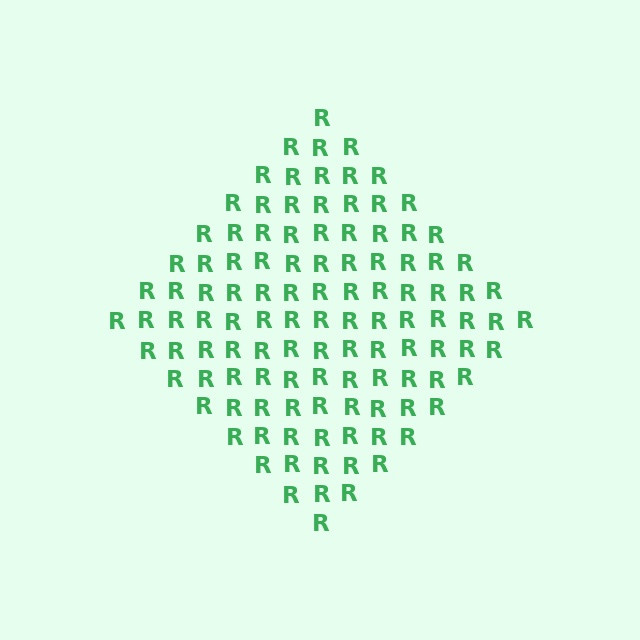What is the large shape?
The large shape is a diamond.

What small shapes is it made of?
It is made of small letter R's.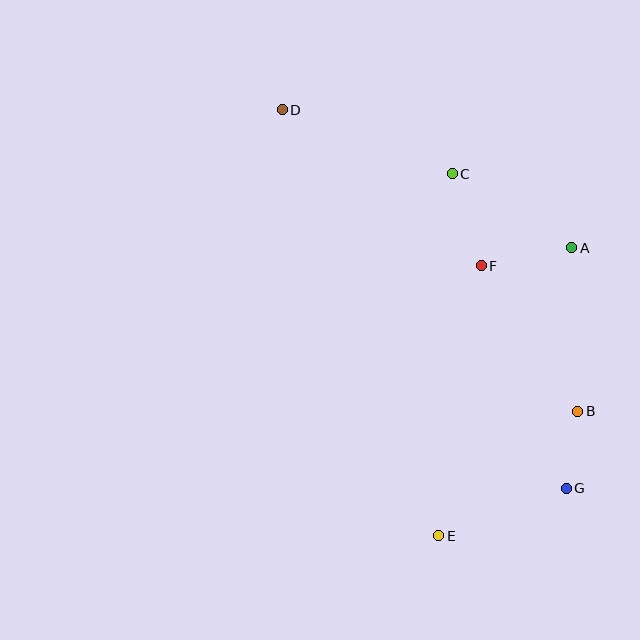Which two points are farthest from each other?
Points D and G are farthest from each other.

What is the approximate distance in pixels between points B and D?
The distance between B and D is approximately 422 pixels.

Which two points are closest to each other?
Points B and G are closest to each other.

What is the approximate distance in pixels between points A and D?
The distance between A and D is approximately 321 pixels.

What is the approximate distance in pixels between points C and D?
The distance between C and D is approximately 182 pixels.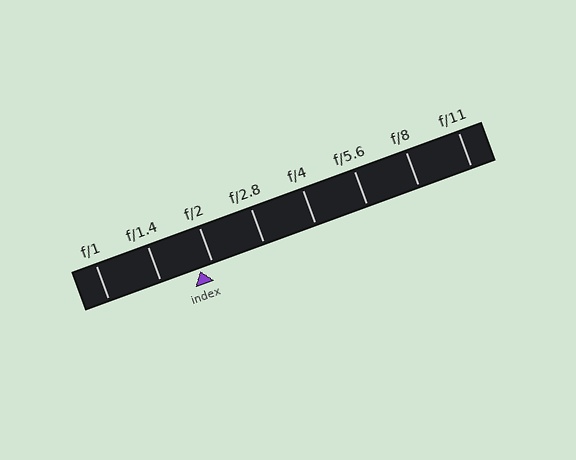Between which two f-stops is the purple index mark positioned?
The index mark is between f/1.4 and f/2.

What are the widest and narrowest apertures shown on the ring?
The widest aperture shown is f/1 and the narrowest is f/11.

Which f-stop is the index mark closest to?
The index mark is closest to f/2.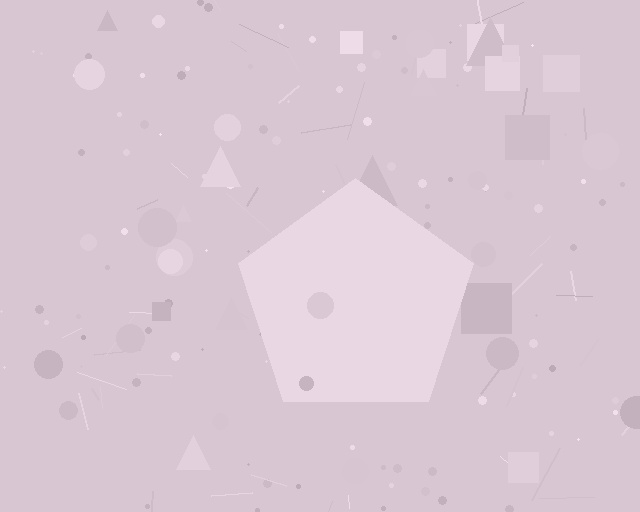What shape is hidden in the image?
A pentagon is hidden in the image.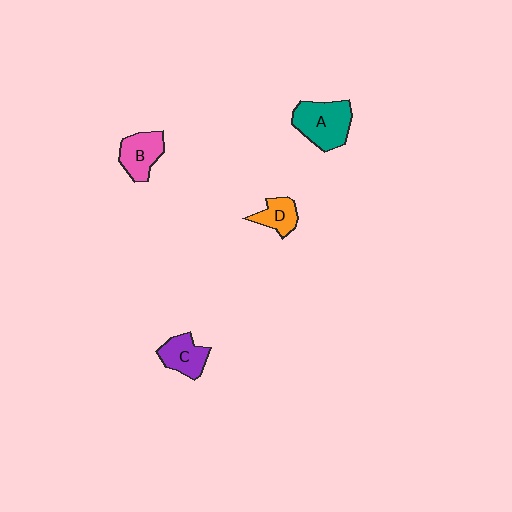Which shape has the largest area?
Shape A (teal).